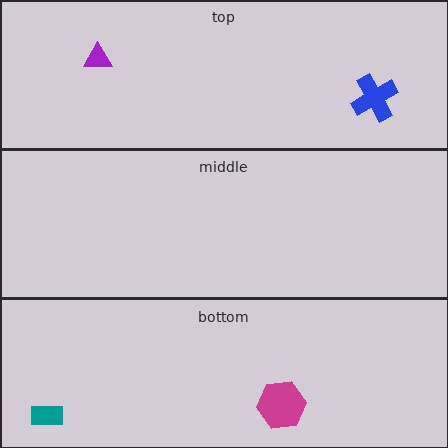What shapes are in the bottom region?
The teal rectangle, the magenta hexagon.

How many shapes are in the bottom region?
2.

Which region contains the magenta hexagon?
The bottom region.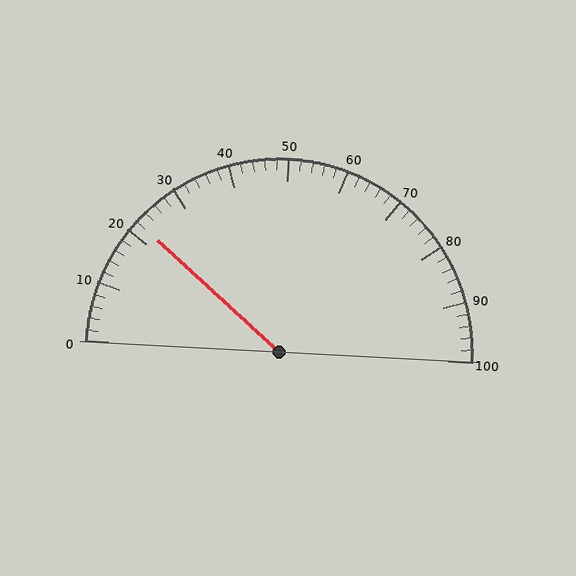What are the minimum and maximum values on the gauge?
The gauge ranges from 0 to 100.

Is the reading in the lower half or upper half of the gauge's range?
The reading is in the lower half of the range (0 to 100).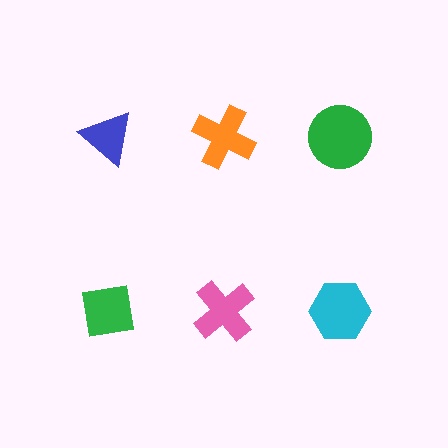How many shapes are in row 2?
3 shapes.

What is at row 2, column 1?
A green square.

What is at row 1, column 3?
A green circle.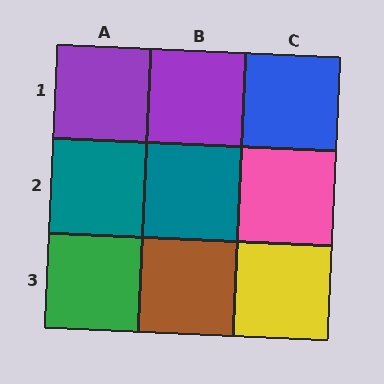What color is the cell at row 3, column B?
Brown.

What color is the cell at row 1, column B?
Purple.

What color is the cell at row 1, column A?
Purple.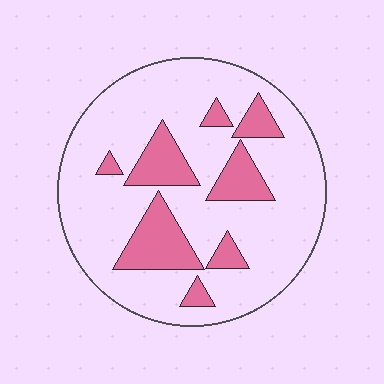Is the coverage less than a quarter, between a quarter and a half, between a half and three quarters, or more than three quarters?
Less than a quarter.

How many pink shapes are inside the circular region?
8.